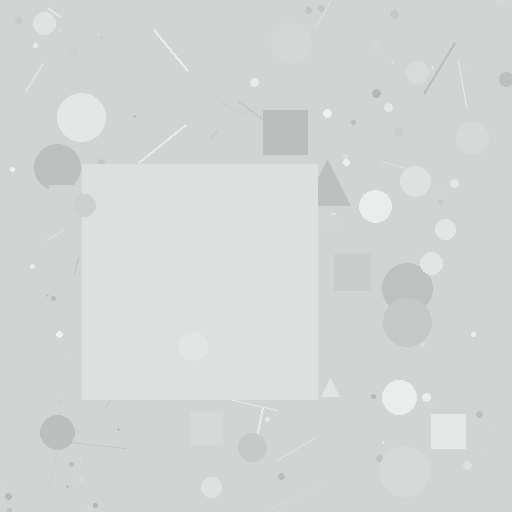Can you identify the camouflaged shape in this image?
The camouflaged shape is a square.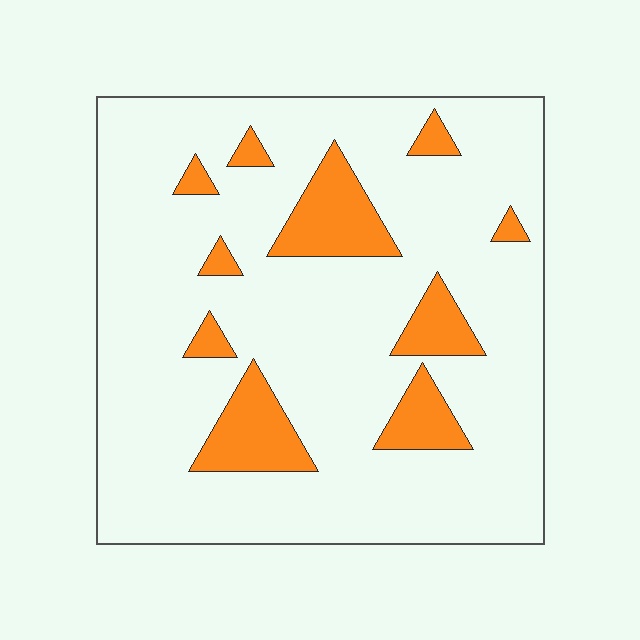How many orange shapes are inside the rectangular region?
10.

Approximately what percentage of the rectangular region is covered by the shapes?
Approximately 15%.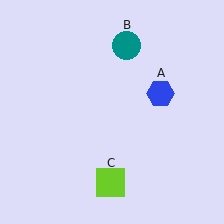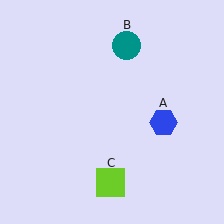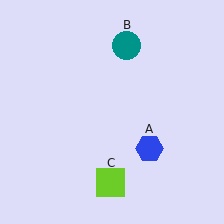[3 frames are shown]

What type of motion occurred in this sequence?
The blue hexagon (object A) rotated clockwise around the center of the scene.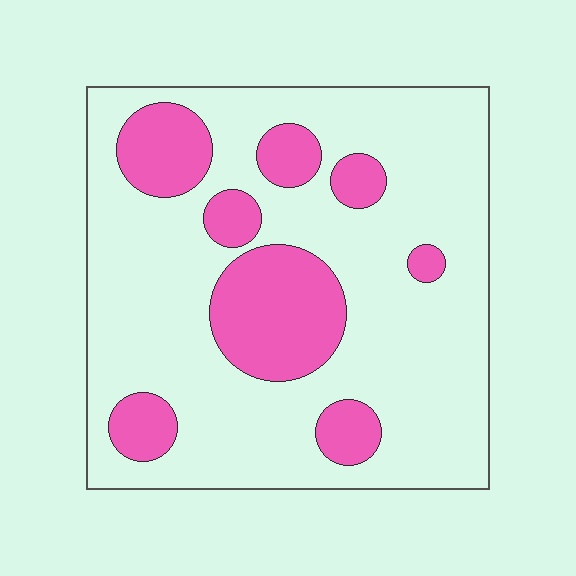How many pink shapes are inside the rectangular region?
8.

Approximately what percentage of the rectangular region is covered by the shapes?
Approximately 25%.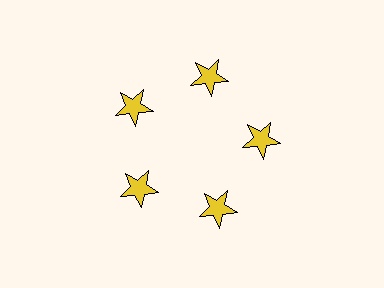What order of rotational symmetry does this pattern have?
This pattern has 5-fold rotational symmetry.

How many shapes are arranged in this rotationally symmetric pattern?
There are 5 shapes, arranged in 5 groups of 1.